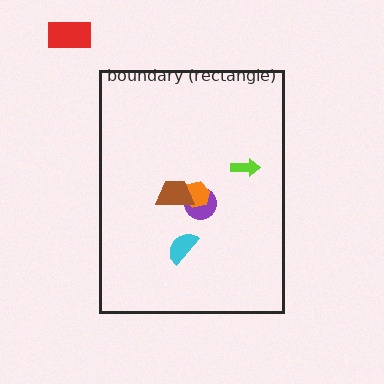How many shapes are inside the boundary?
5 inside, 1 outside.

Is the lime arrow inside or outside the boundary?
Inside.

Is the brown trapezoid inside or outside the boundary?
Inside.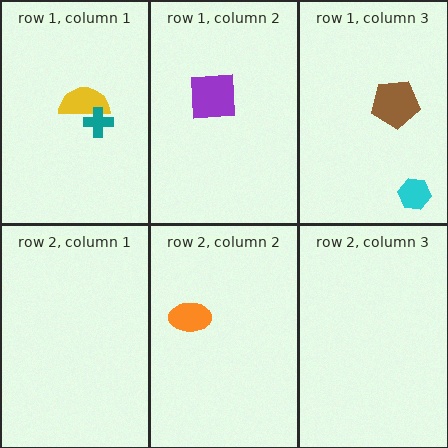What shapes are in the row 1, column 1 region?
The yellow semicircle, the teal cross.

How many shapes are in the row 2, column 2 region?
1.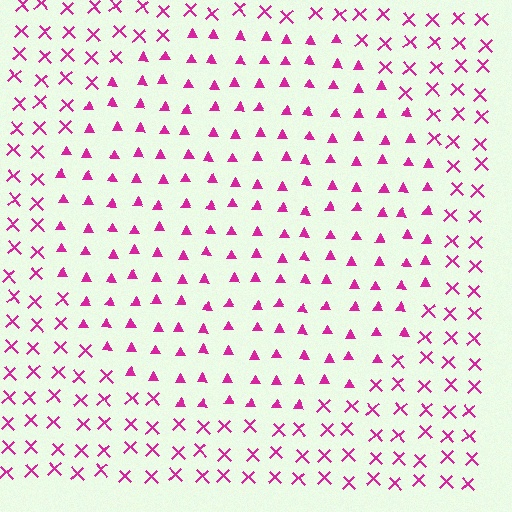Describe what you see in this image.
The image is filled with small magenta elements arranged in a uniform grid. A circle-shaped region contains triangles, while the surrounding area contains X marks. The boundary is defined purely by the change in element shape.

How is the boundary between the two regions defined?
The boundary is defined by a change in element shape: triangles inside vs. X marks outside. All elements share the same color and spacing.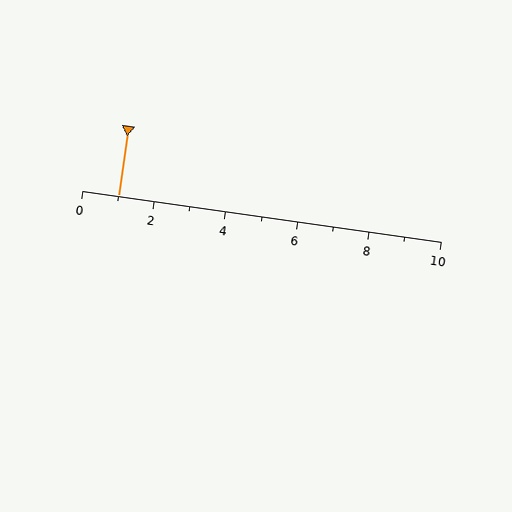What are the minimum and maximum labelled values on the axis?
The axis runs from 0 to 10.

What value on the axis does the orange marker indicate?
The marker indicates approximately 1.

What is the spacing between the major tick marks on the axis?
The major ticks are spaced 2 apart.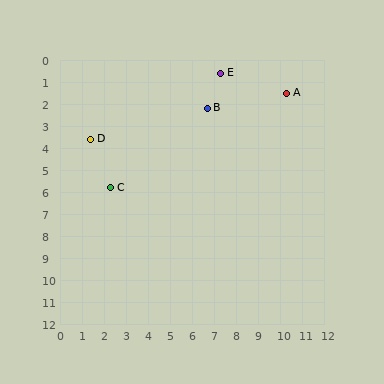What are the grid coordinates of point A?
Point A is at approximately (10.3, 1.5).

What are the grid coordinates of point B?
Point B is at approximately (6.7, 2.2).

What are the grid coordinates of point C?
Point C is at approximately (2.3, 5.8).